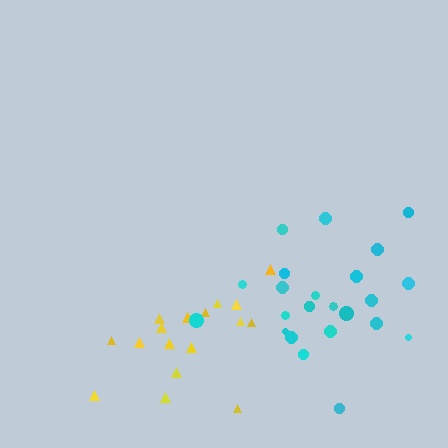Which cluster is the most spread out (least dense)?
Cyan.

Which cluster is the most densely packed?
Yellow.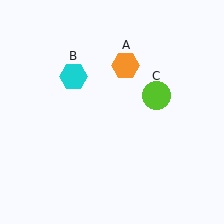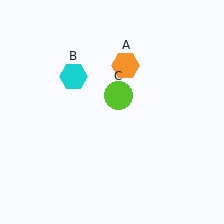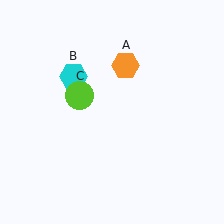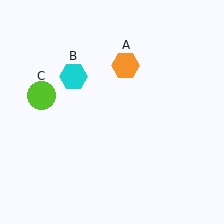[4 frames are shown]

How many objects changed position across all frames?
1 object changed position: lime circle (object C).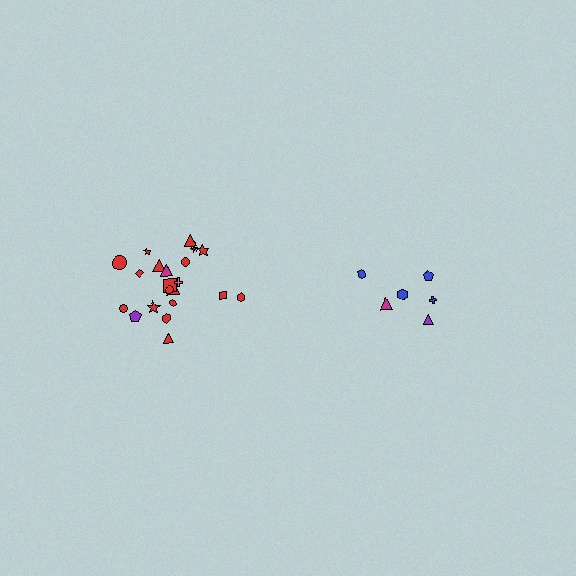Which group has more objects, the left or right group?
The left group.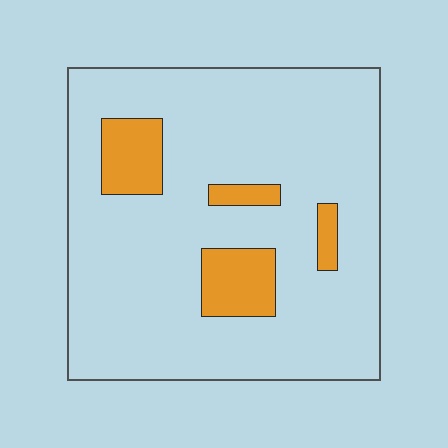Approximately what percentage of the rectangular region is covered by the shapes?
Approximately 15%.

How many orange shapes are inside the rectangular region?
4.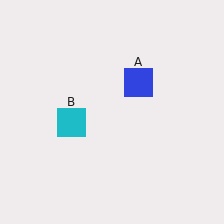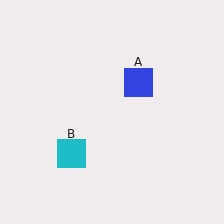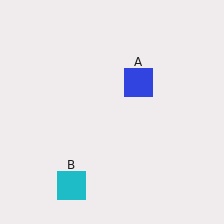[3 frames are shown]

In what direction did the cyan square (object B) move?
The cyan square (object B) moved down.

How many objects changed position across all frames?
1 object changed position: cyan square (object B).